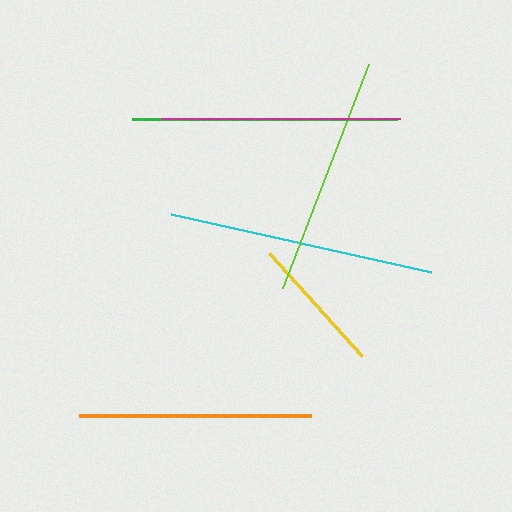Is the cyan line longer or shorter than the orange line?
The cyan line is longer than the orange line.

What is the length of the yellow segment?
The yellow segment is approximately 139 pixels long.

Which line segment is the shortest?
The yellow line is the shortest at approximately 139 pixels.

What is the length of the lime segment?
The lime segment is approximately 240 pixels long.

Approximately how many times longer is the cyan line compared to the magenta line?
The cyan line is approximately 1.1 times the length of the magenta line.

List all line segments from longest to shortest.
From longest to shortest: cyan, green, lime, magenta, orange, yellow.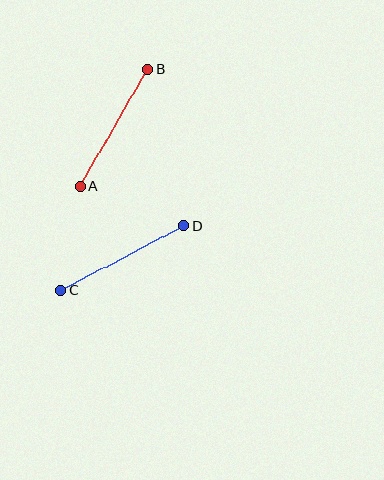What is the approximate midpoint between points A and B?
The midpoint is at approximately (114, 128) pixels.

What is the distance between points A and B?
The distance is approximately 135 pixels.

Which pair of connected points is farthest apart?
Points C and D are farthest apart.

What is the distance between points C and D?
The distance is approximately 139 pixels.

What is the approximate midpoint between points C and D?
The midpoint is at approximately (122, 258) pixels.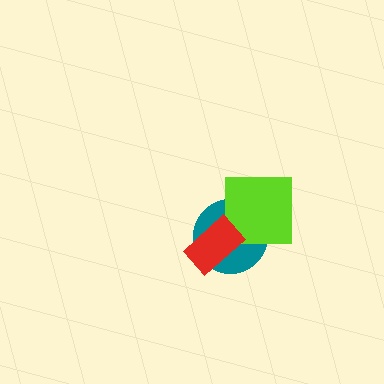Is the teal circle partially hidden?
Yes, it is partially covered by another shape.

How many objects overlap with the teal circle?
2 objects overlap with the teal circle.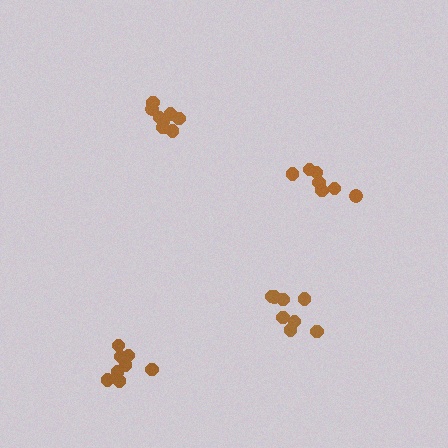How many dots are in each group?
Group 1: 8 dots, Group 2: 8 dots, Group 3: 8 dots, Group 4: 7 dots (31 total).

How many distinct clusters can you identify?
There are 4 distinct clusters.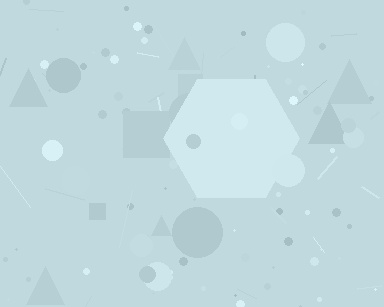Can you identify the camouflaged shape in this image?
The camouflaged shape is a hexagon.